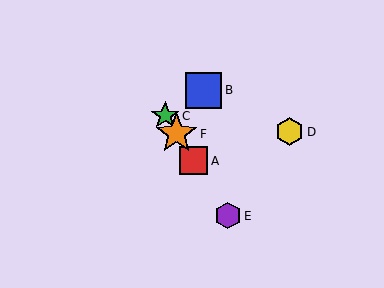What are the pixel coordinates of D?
Object D is at (290, 132).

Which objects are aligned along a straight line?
Objects A, C, E, F are aligned along a straight line.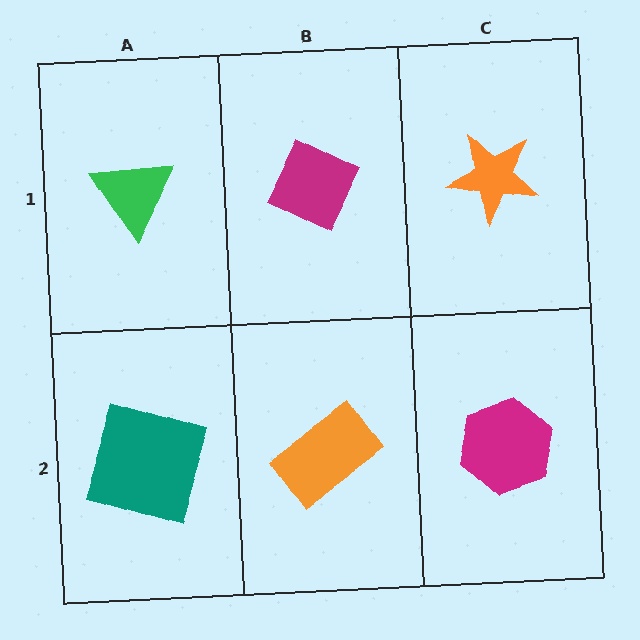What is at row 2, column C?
A magenta hexagon.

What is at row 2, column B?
An orange rectangle.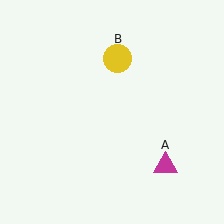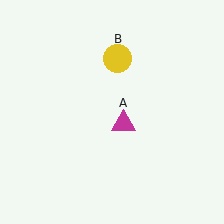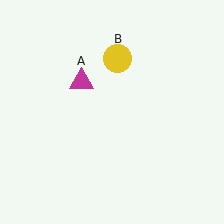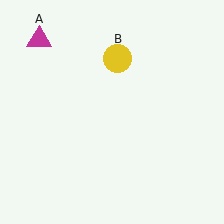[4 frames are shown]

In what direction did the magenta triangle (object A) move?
The magenta triangle (object A) moved up and to the left.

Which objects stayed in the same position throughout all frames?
Yellow circle (object B) remained stationary.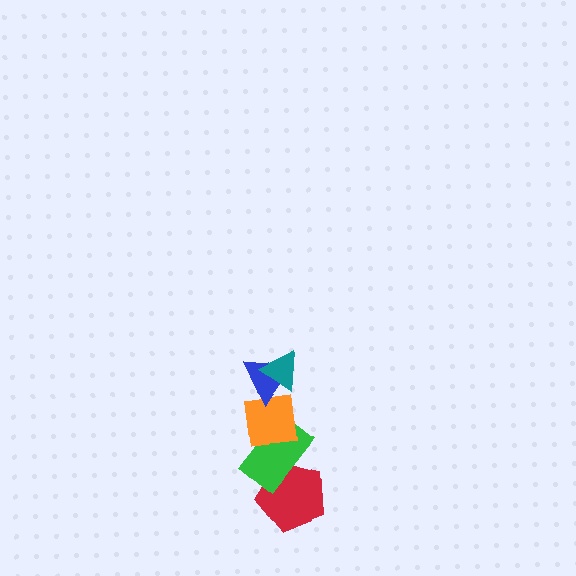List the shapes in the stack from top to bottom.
From top to bottom: the teal triangle, the blue triangle, the orange square, the green rectangle, the red pentagon.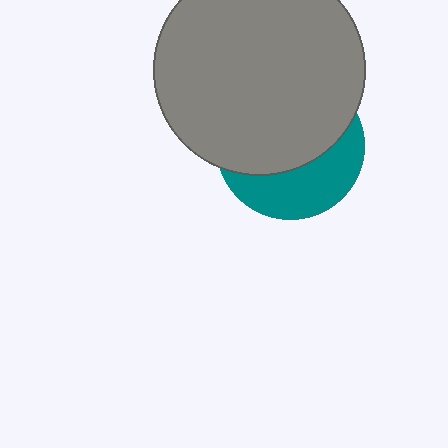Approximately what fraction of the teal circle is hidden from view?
Roughly 63% of the teal circle is hidden behind the gray circle.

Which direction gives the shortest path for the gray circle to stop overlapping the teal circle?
Moving up gives the shortest separation.